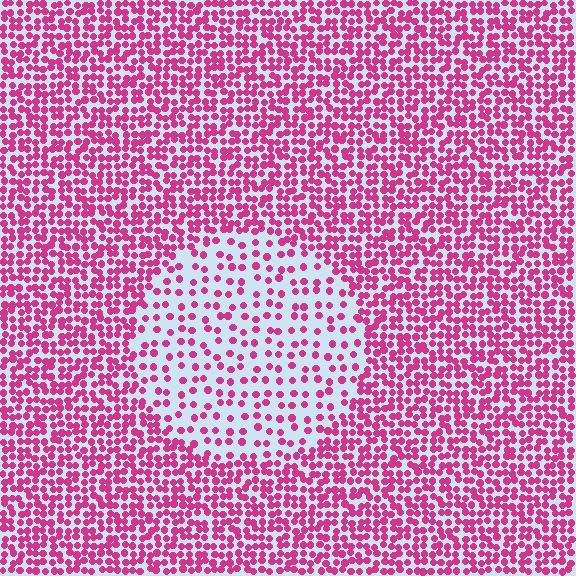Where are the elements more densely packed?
The elements are more densely packed outside the circle boundary.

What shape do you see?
I see a circle.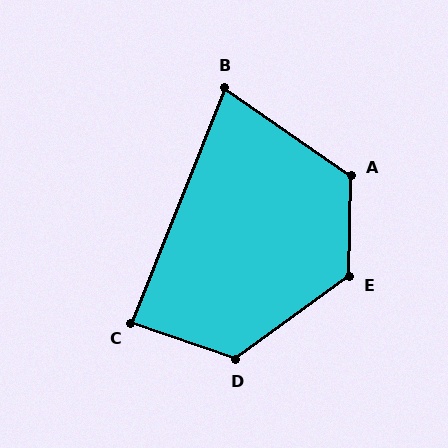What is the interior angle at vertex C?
Approximately 88 degrees (approximately right).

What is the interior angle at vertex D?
Approximately 125 degrees (obtuse).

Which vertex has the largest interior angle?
E, at approximately 127 degrees.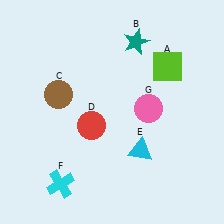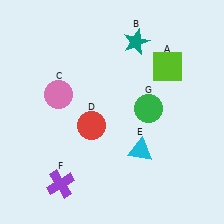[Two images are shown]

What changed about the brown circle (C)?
In Image 1, C is brown. In Image 2, it changed to pink.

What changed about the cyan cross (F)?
In Image 1, F is cyan. In Image 2, it changed to purple.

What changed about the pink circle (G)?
In Image 1, G is pink. In Image 2, it changed to green.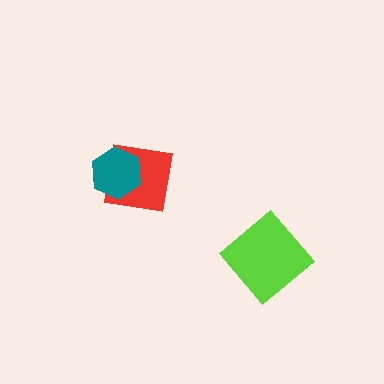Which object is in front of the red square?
The teal hexagon is in front of the red square.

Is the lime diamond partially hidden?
No, no other shape covers it.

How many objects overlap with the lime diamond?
0 objects overlap with the lime diamond.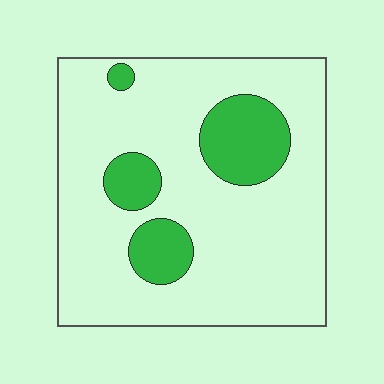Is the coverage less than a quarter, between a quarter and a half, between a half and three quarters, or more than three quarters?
Less than a quarter.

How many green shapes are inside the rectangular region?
4.